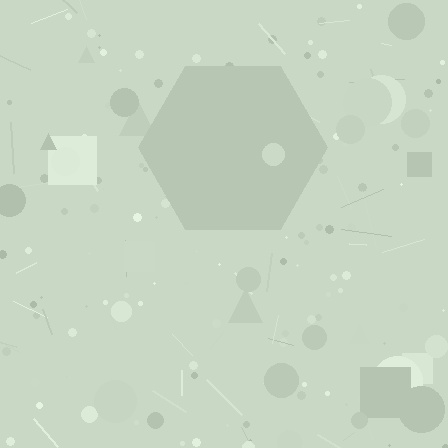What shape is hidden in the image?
A hexagon is hidden in the image.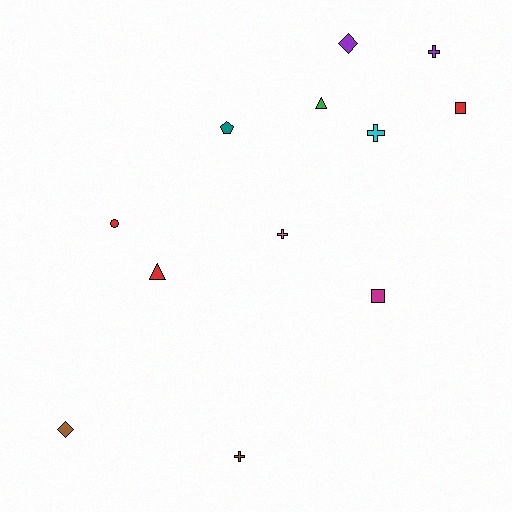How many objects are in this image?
There are 12 objects.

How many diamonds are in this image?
There are 2 diamonds.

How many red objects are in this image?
There are 3 red objects.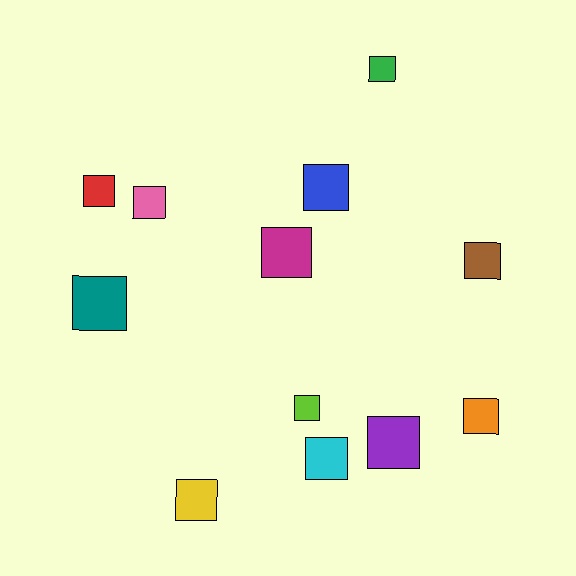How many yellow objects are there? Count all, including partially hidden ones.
There is 1 yellow object.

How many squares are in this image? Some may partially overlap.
There are 12 squares.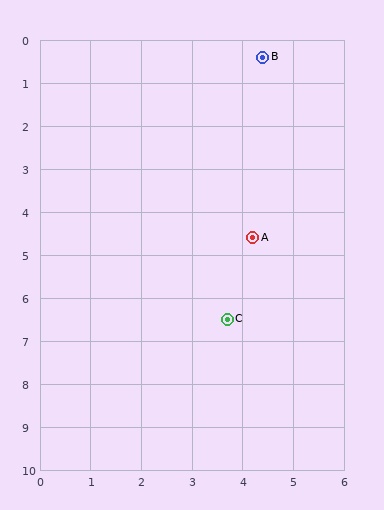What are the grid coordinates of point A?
Point A is at approximately (4.2, 4.6).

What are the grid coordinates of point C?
Point C is at approximately (3.7, 6.5).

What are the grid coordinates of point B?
Point B is at approximately (4.4, 0.4).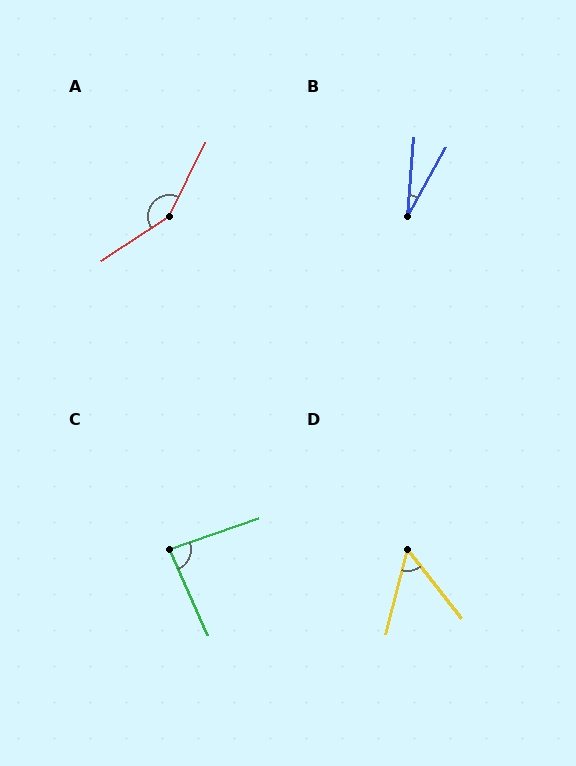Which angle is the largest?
A, at approximately 150 degrees.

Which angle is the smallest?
B, at approximately 24 degrees.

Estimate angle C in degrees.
Approximately 85 degrees.